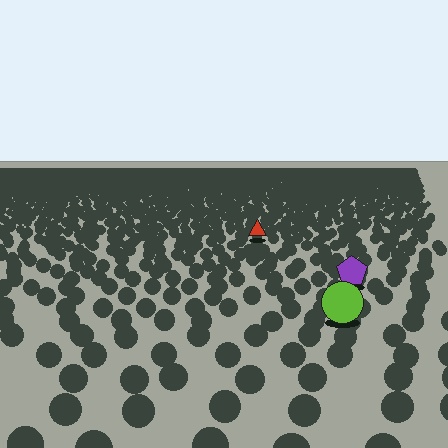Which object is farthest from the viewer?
The red triangle is farthest from the viewer. It appears smaller and the ground texture around it is denser.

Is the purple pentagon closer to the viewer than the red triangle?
Yes. The purple pentagon is closer — you can tell from the texture gradient: the ground texture is coarser near it.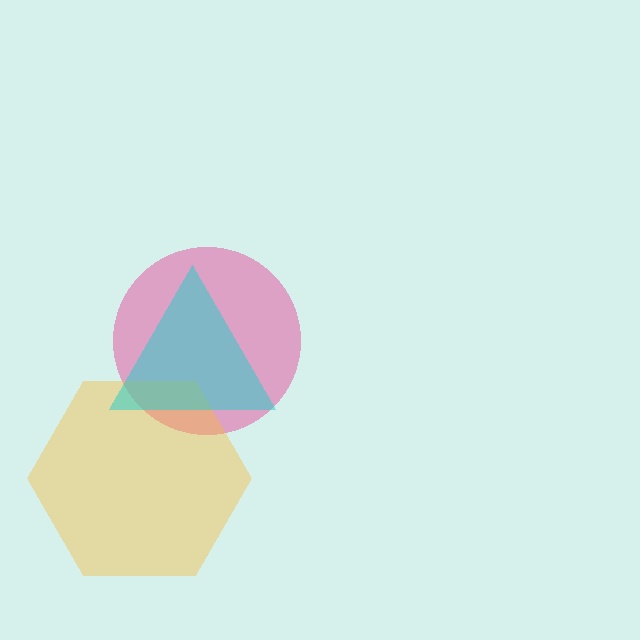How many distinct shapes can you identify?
There are 3 distinct shapes: a pink circle, a yellow hexagon, a cyan triangle.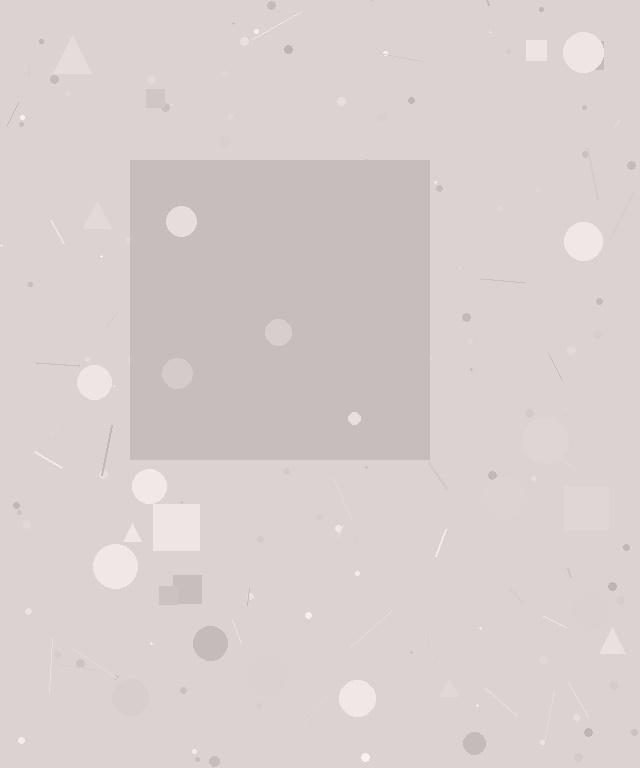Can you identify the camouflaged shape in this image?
The camouflaged shape is a square.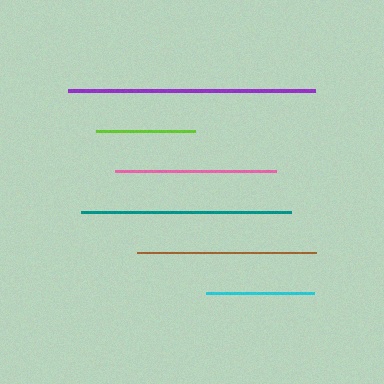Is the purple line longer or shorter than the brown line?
The purple line is longer than the brown line.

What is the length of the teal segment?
The teal segment is approximately 210 pixels long.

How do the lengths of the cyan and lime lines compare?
The cyan and lime lines are approximately the same length.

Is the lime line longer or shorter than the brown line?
The brown line is longer than the lime line.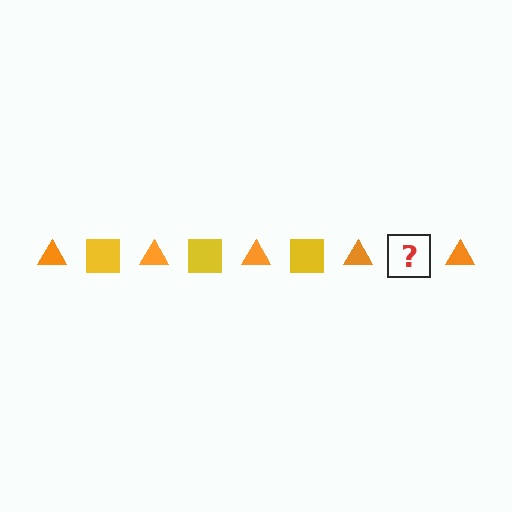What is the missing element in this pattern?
The missing element is a yellow square.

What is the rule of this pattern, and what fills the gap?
The rule is that the pattern alternates between orange triangle and yellow square. The gap should be filled with a yellow square.